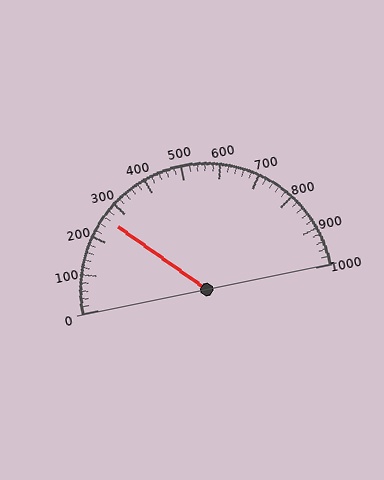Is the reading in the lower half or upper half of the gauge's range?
The reading is in the lower half of the range (0 to 1000).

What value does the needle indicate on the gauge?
The needle indicates approximately 260.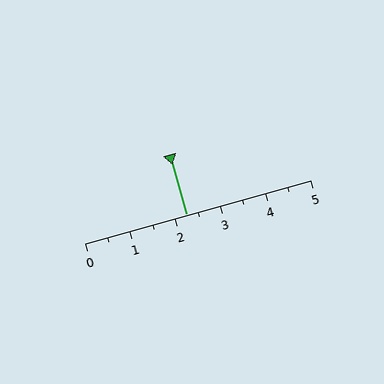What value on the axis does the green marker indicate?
The marker indicates approximately 2.2.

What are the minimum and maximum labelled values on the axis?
The axis runs from 0 to 5.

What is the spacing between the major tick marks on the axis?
The major ticks are spaced 1 apart.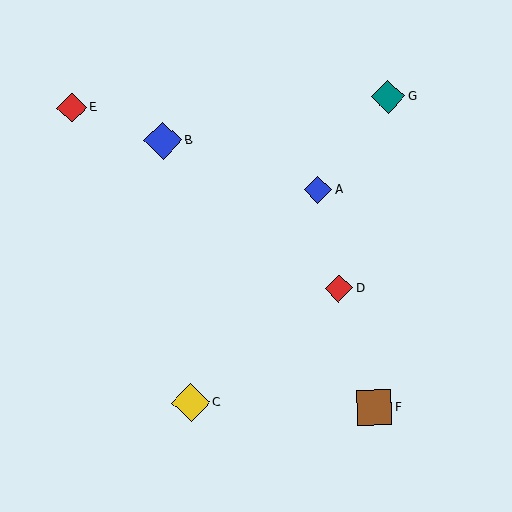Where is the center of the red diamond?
The center of the red diamond is at (72, 108).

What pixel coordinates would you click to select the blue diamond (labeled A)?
Click at (318, 190) to select the blue diamond A.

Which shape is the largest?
The yellow diamond (labeled C) is the largest.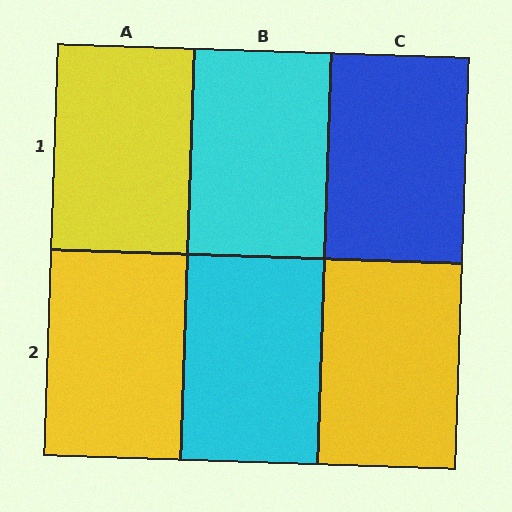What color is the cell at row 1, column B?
Cyan.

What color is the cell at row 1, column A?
Yellow.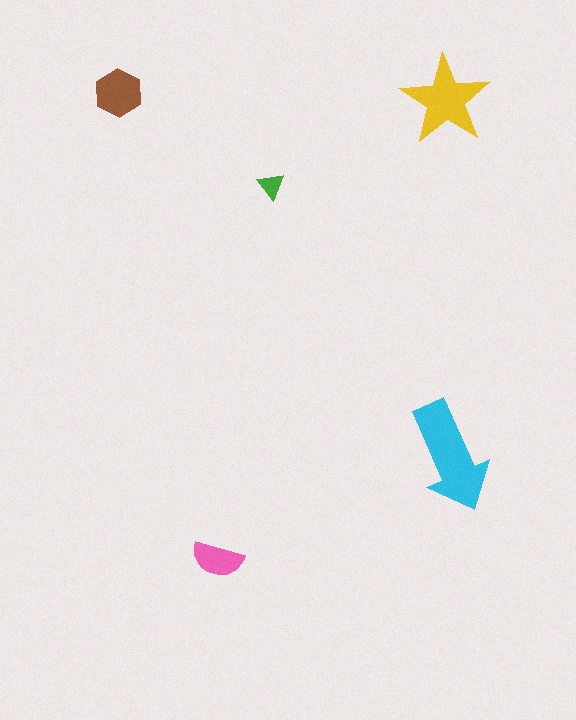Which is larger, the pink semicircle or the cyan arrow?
The cyan arrow.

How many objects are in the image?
There are 5 objects in the image.